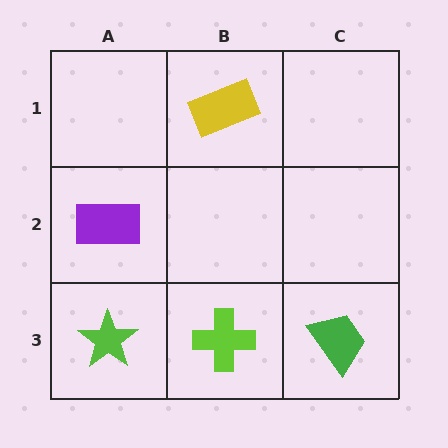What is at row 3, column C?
A green trapezoid.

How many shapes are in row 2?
1 shape.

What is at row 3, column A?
A lime star.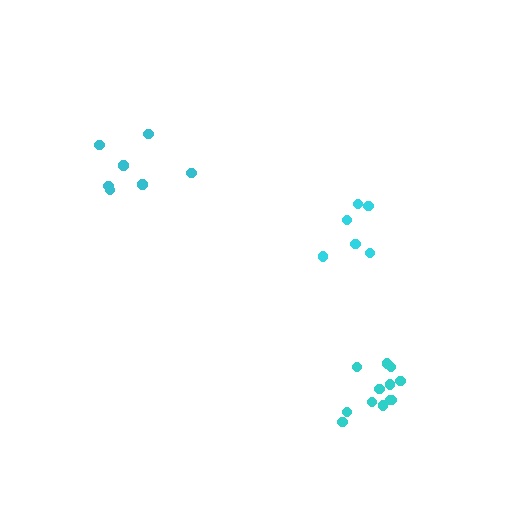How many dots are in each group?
Group 1: 12 dots, Group 2: 6 dots, Group 3: 7 dots (25 total).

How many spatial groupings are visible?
There are 3 spatial groupings.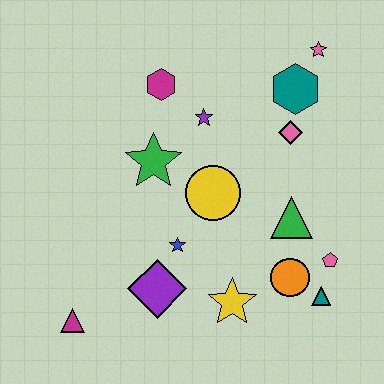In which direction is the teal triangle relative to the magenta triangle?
The teal triangle is to the right of the magenta triangle.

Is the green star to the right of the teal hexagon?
No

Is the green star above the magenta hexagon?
No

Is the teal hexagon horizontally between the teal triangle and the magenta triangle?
Yes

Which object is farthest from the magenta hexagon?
The teal triangle is farthest from the magenta hexagon.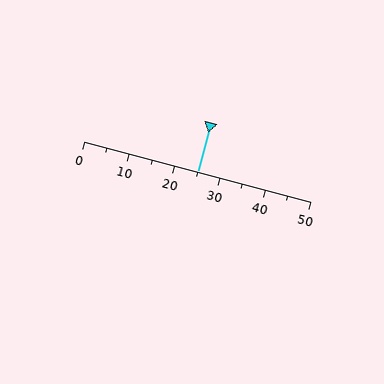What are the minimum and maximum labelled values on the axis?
The axis runs from 0 to 50.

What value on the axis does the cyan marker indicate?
The marker indicates approximately 25.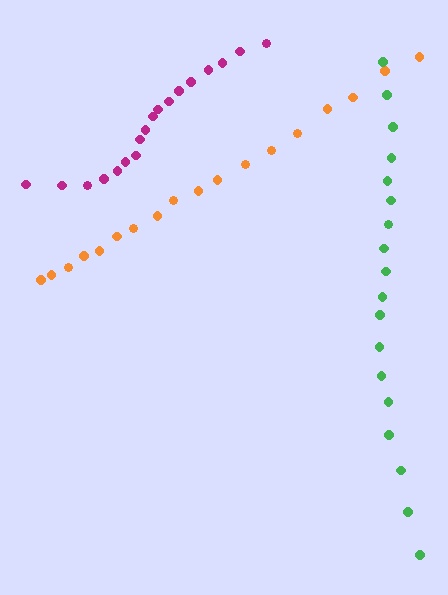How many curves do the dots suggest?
There are 3 distinct paths.